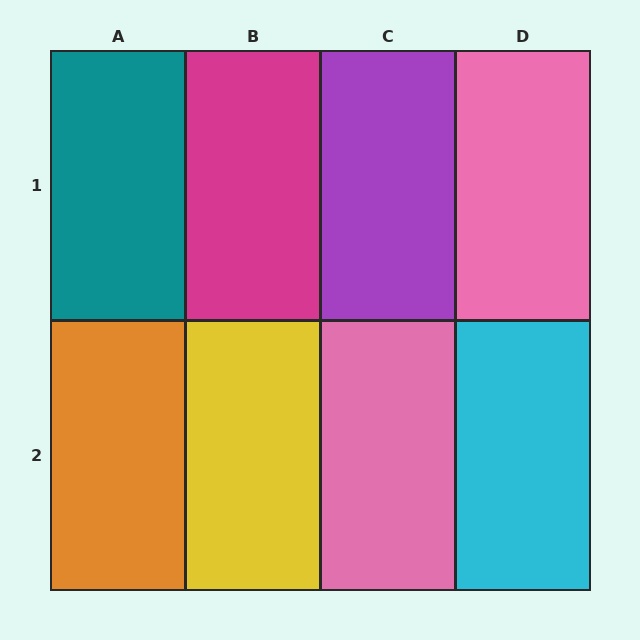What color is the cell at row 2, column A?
Orange.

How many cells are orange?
1 cell is orange.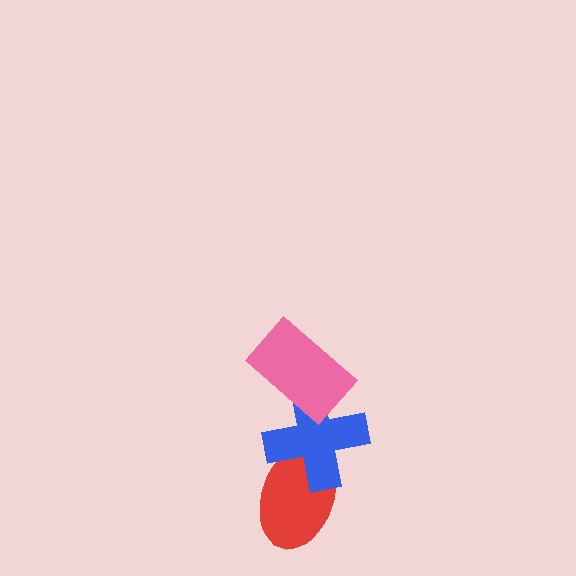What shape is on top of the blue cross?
The pink rectangle is on top of the blue cross.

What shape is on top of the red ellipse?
The blue cross is on top of the red ellipse.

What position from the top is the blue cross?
The blue cross is 2nd from the top.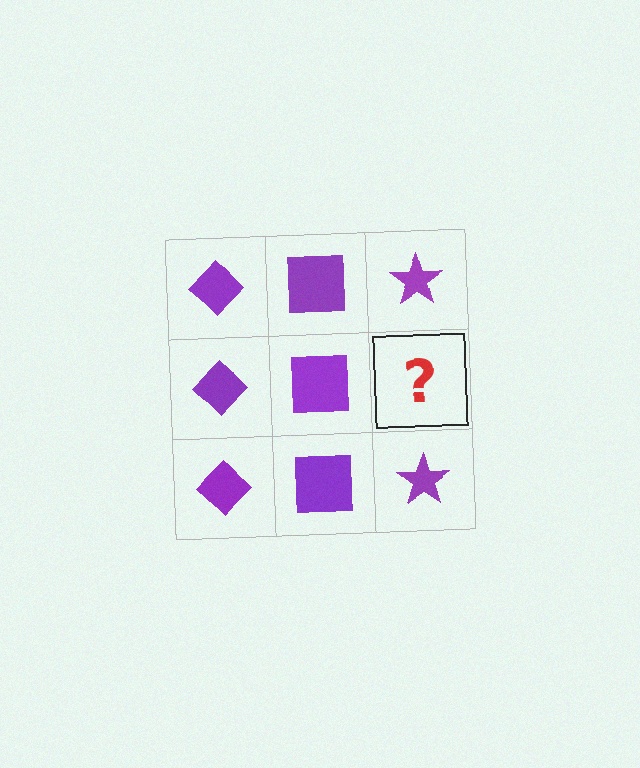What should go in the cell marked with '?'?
The missing cell should contain a purple star.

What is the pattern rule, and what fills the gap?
The rule is that each column has a consistent shape. The gap should be filled with a purple star.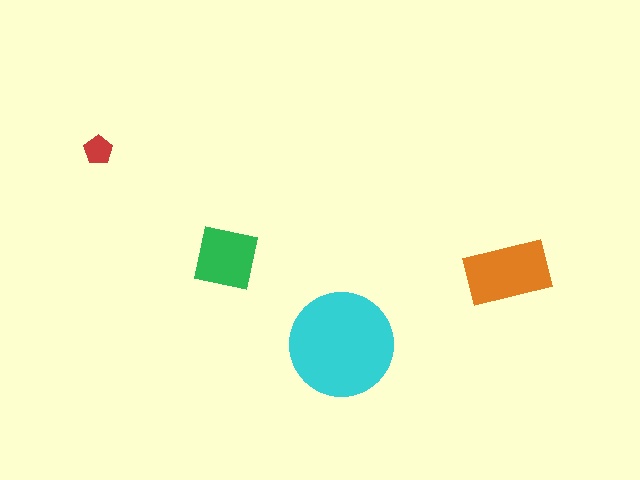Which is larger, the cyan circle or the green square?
The cyan circle.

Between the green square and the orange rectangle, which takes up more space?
The orange rectangle.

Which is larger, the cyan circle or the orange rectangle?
The cyan circle.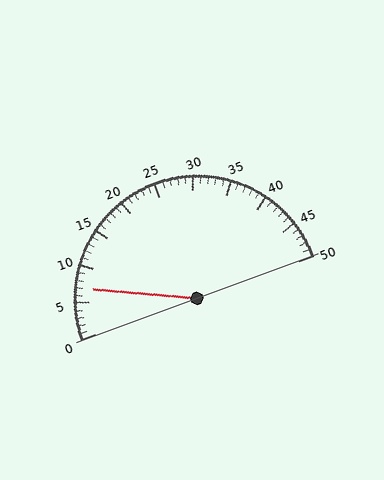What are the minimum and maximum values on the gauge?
The gauge ranges from 0 to 50.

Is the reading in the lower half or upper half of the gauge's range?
The reading is in the lower half of the range (0 to 50).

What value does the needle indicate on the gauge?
The needle indicates approximately 7.